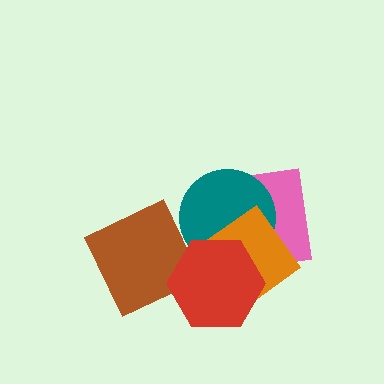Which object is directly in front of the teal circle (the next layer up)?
The orange diamond is directly in front of the teal circle.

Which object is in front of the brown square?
The red hexagon is in front of the brown square.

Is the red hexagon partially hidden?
No, no other shape covers it.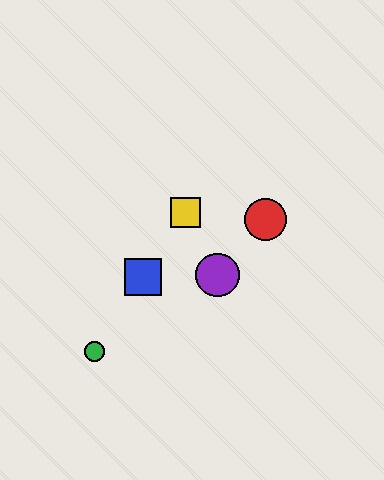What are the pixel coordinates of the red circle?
The red circle is at (265, 219).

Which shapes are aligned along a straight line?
The blue square, the green circle, the yellow square are aligned along a straight line.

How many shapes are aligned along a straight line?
3 shapes (the blue square, the green circle, the yellow square) are aligned along a straight line.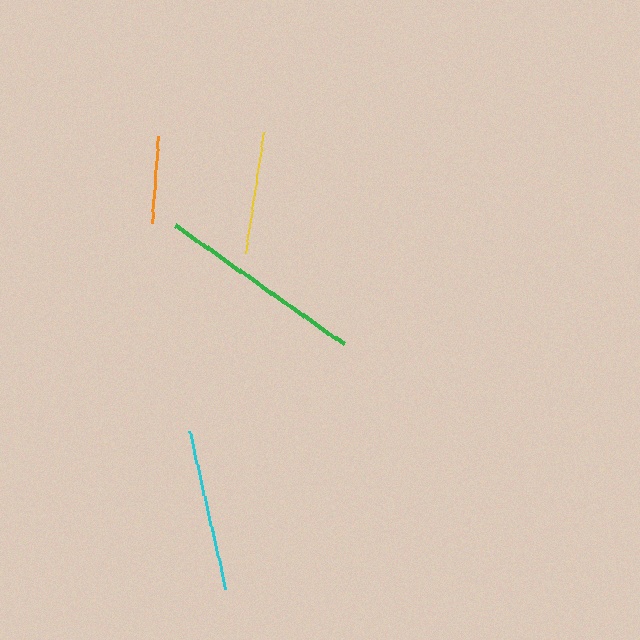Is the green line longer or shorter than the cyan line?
The green line is longer than the cyan line.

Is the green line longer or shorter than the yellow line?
The green line is longer than the yellow line.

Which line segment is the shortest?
The orange line is the shortest at approximately 88 pixels.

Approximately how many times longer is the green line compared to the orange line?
The green line is approximately 2.4 times the length of the orange line.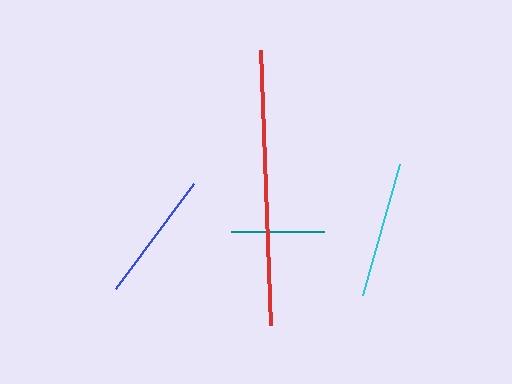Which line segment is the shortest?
The teal line is the shortest at approximately 92 pixels.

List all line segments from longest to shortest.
From longest to shortest: red, cyan, blue, teal.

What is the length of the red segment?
The red segment is approximately 276 pixels long.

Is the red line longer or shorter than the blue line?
The red line is longer than the blue line.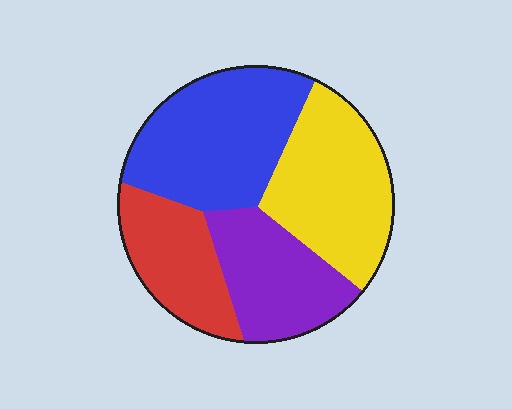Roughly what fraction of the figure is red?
Red takes up about one fifth (1/5) of the figure.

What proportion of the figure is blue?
Blue covers about 30% of the figure.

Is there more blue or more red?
Blue.